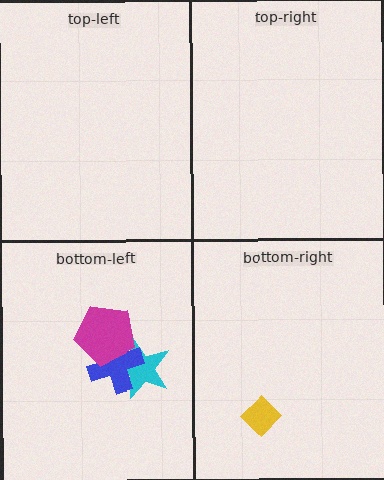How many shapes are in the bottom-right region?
1.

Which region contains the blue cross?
The bottom-left region.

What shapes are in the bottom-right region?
The yellow diamond.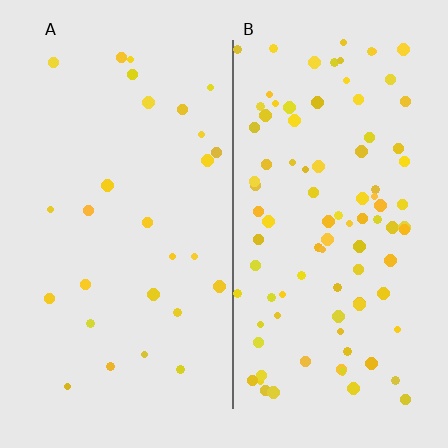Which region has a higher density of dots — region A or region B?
B (the right).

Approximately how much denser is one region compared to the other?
Approximately 3.5× — region B over region A.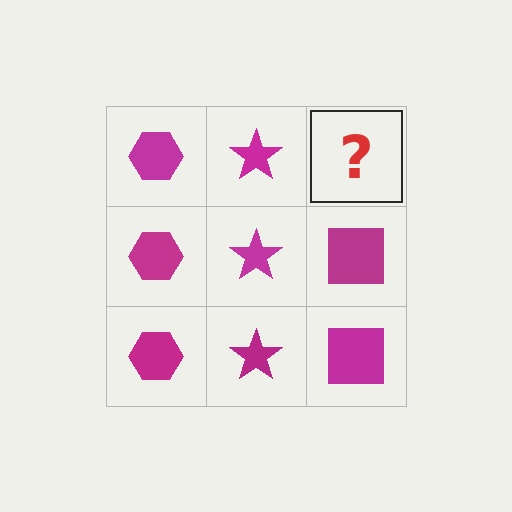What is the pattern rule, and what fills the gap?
The rule is that each column has a consistent shape. The gap should be filled with a magenta square.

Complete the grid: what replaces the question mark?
The question mark should be replaced with a magenta square.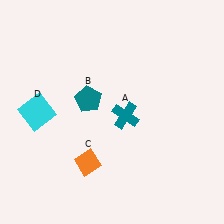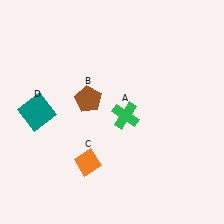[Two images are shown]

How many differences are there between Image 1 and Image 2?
There are 3 differences between the two images.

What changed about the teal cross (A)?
In Image 1, A is teal. In Image 2, it changed to green.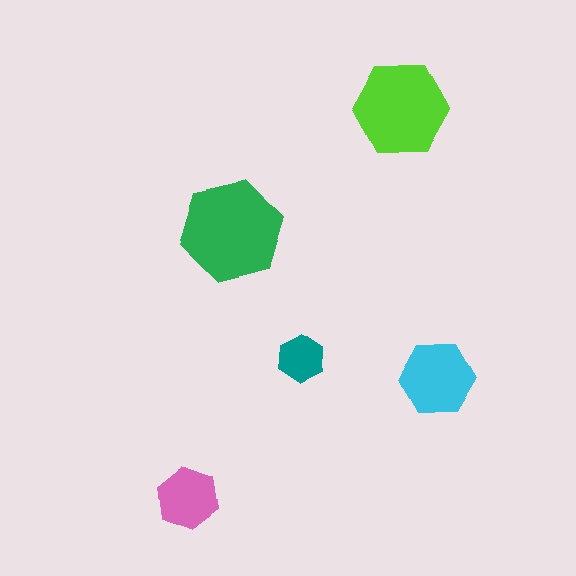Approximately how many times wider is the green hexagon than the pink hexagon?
About 1.5 times wider.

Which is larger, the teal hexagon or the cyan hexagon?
The cyan one.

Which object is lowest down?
The pink hexagon is bottommost.